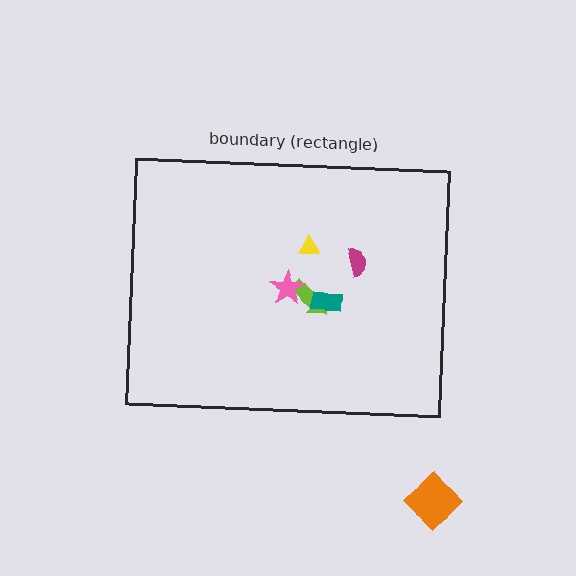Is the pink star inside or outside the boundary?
Inside.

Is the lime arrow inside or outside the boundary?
Inside.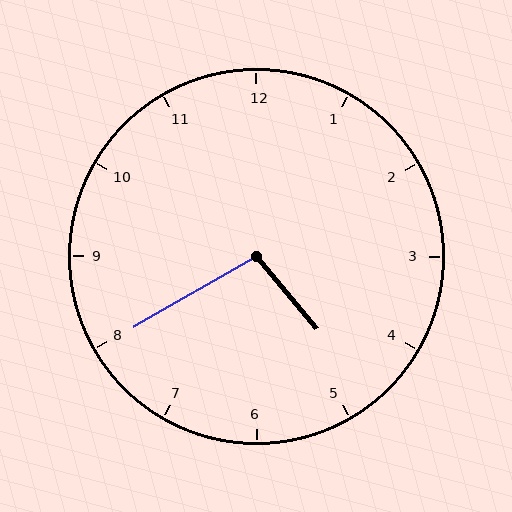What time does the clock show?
4:40.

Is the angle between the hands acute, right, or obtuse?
It is obtuse.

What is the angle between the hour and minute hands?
Approximately 100 degrees.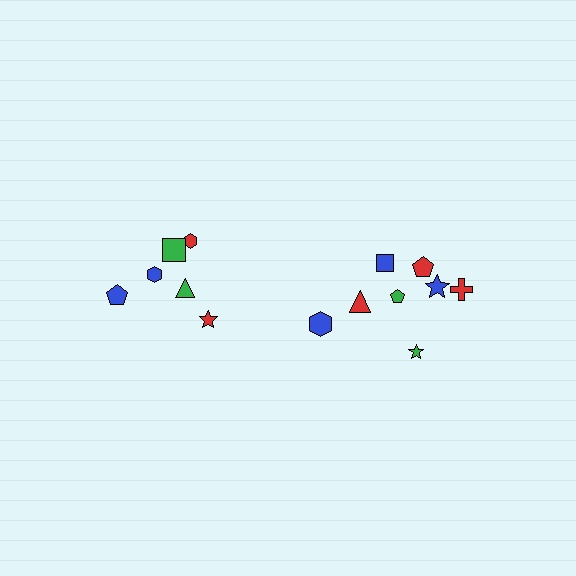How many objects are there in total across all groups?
There are 14 objects.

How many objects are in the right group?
There are 8 objects.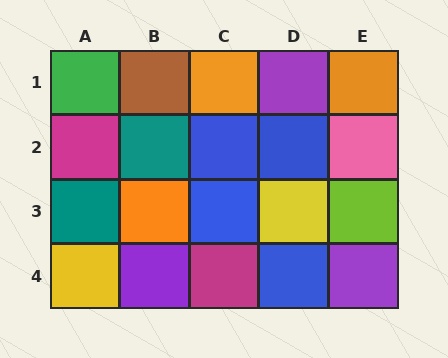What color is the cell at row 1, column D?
Purple.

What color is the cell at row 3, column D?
Yellow.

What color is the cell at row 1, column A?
Green.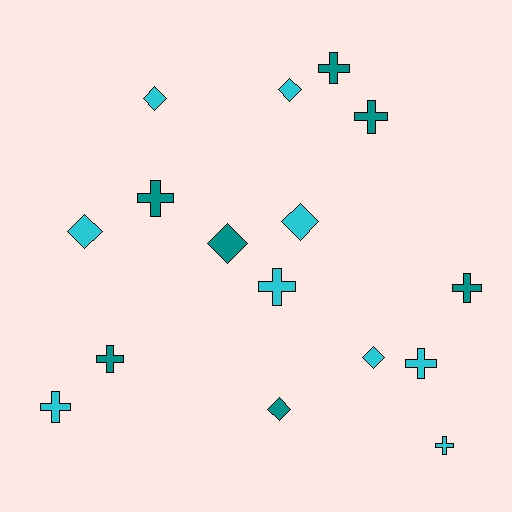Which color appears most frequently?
Cyan, with 9 objects.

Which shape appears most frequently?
Cross, with 9 objects.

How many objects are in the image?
There are 16 objects.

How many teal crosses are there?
There are 5 teal crosses.